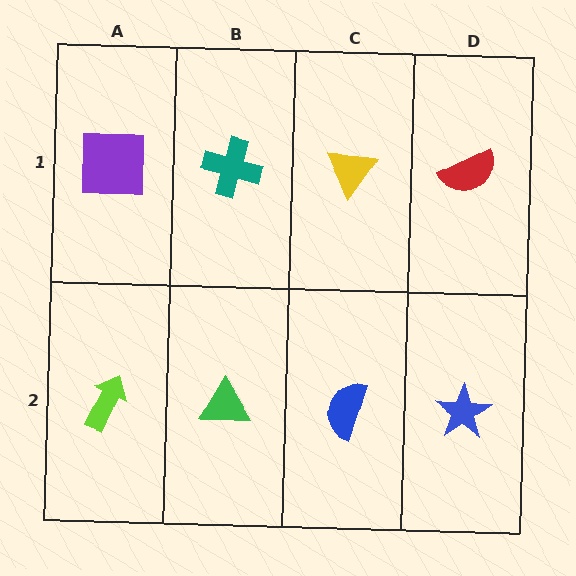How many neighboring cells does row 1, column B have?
3.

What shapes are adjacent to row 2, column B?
A teal cross (row 1, column B), a lime arrow (row 2, column A), a blue semicircle (row 2, column C).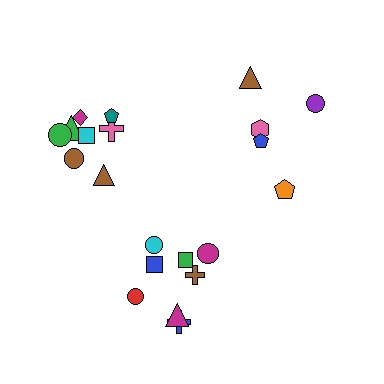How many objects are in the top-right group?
There are 5 objects.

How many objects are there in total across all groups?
There are 21 objects.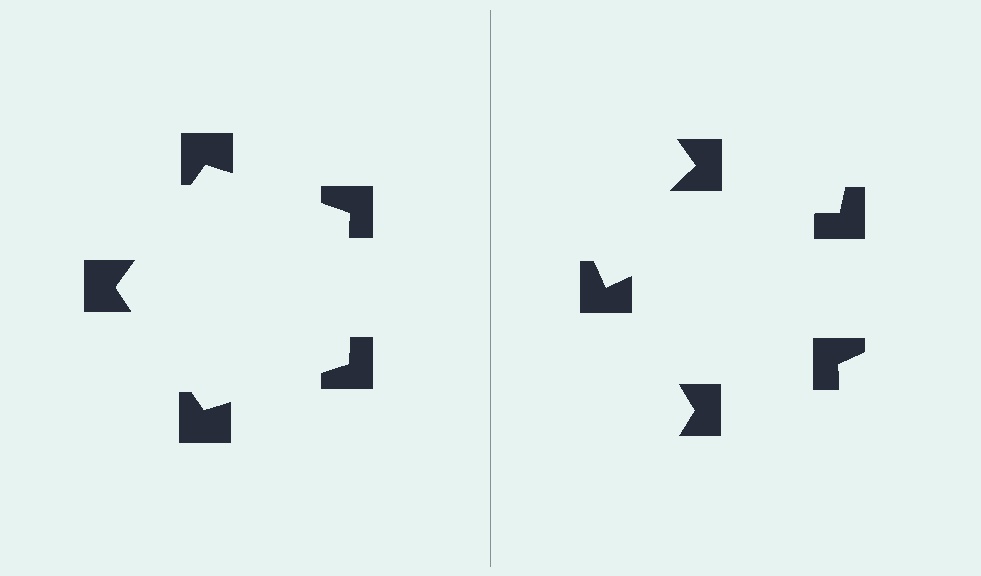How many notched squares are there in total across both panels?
10 — 5 on each side.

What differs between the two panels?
The notched squares are positioned identically on both sides; only the wedge orientations differ. On the left they align to a pentagon; on the right they are misaligned.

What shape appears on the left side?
An illusory pentagon.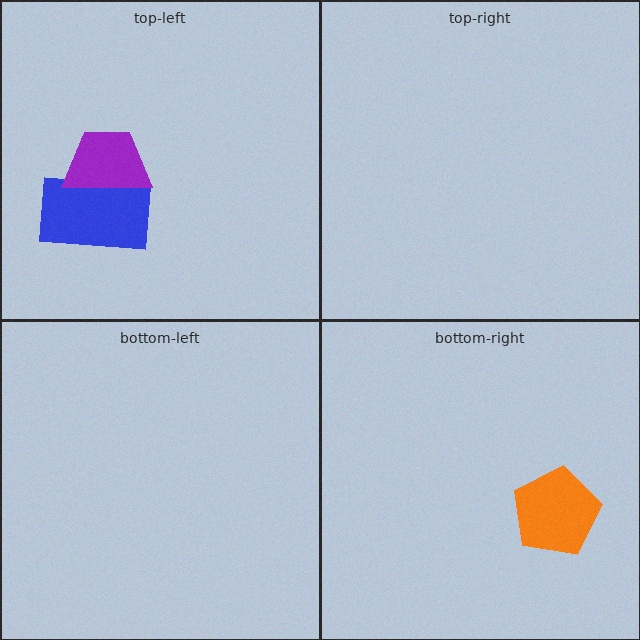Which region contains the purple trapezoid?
The top-left region.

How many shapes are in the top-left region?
2.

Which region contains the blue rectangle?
The top-left region.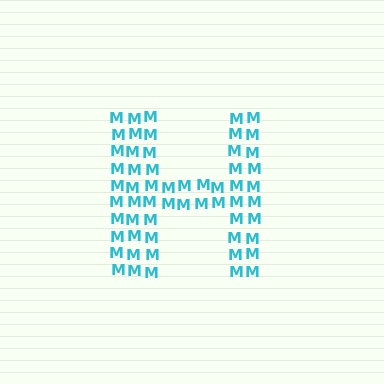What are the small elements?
The small elements are letter M's.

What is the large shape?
The large shape is the letter H.